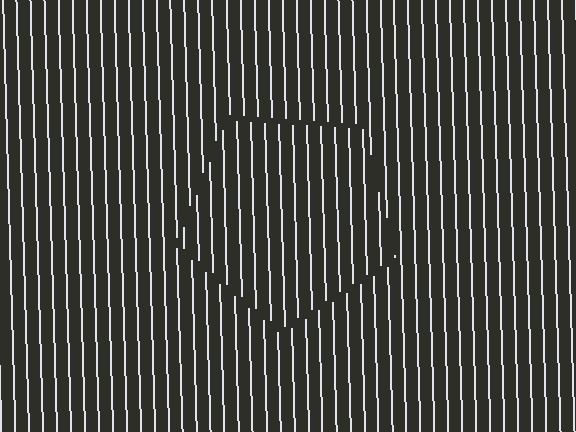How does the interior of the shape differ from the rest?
The interior of the shape contains the same grating, shifted by half a period — the contour is defined by the phase discontinuity where line-ends from the inner and outer gratings abut.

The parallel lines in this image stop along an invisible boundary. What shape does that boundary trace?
An illusory pentagon. The interior of the shape contains the same grating, shifted by half a period — the contour is defined by the phase discontinuity where line-ends from the inner and outer gratings abut.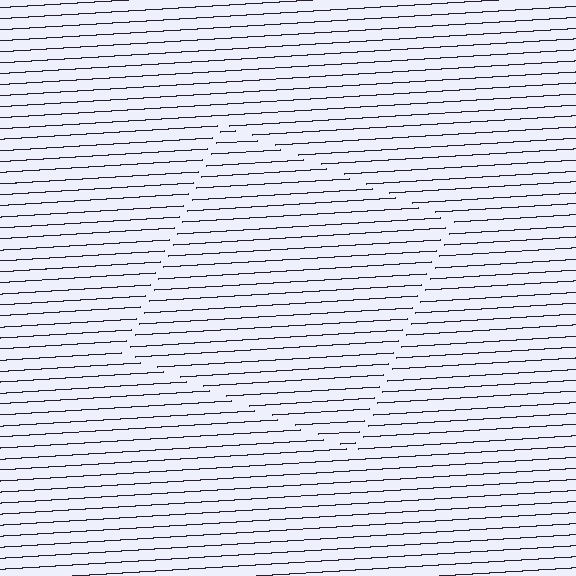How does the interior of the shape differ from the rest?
The interior of the shape contains the same grating, shifted by half a period — the contour is defined by the phase discontinuity where line-ends from the inner and outer gratings abut.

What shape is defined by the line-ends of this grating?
An illusory square. The interior of the shape contains the same grating, shifted by half a period — the contour is defined by the phase discontinuity where line-ends from the inner and outer gratings abut.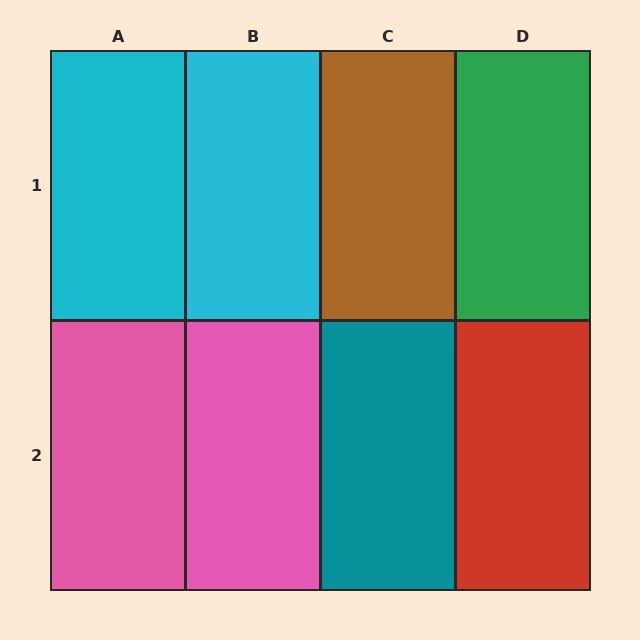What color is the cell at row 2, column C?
Teal.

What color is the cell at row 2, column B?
Pink.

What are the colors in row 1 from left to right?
Cyan, cyan, brown, green.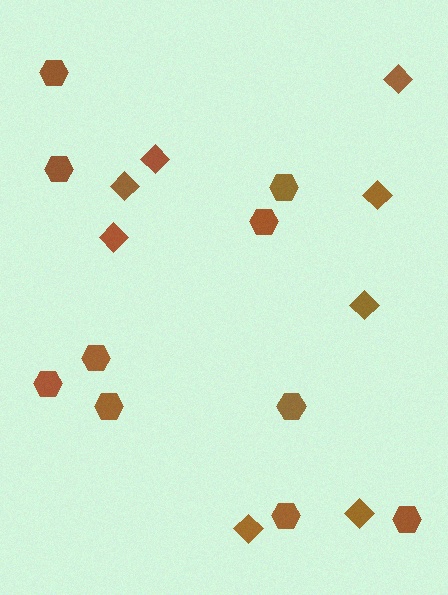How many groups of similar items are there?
There are 2 groups: one group of diamonds (8) and one group of hexagons (10).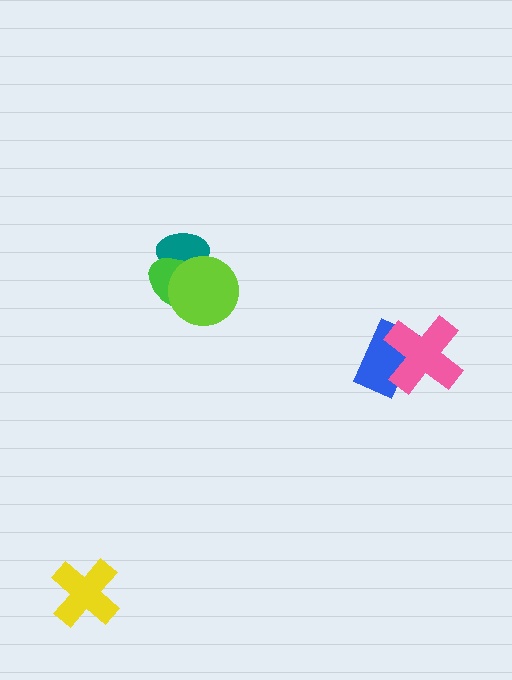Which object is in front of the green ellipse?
The lime circle is in front of the green ellipse.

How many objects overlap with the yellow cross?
0 objects overlap with the yellow cross.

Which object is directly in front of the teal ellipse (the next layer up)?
The green ellipse is directly in front of the teal ellipse.